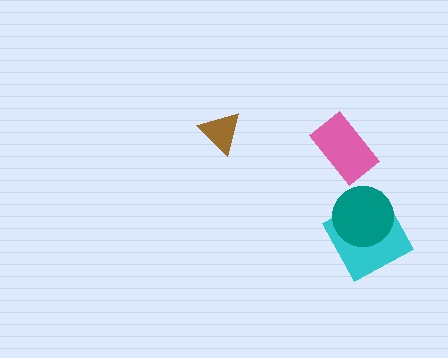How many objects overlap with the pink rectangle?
0 objects overlap with the pink rectangle.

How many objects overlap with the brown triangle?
0 objects overlap with the brown triangle.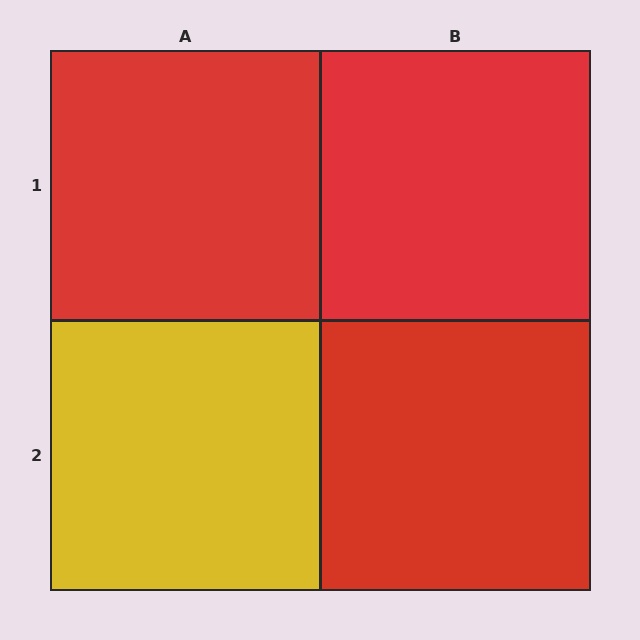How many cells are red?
3 cells are red.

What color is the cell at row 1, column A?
Red.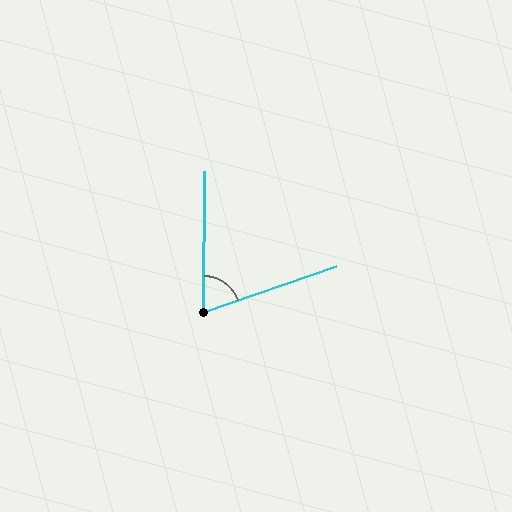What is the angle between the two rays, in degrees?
Approximately 70 degrees.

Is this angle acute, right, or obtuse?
It is acute.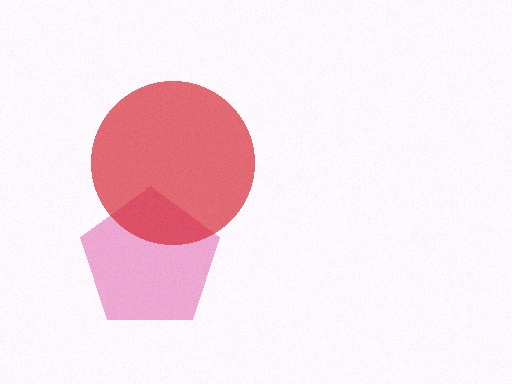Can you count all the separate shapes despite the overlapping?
Yes, there are 2 separate shapes.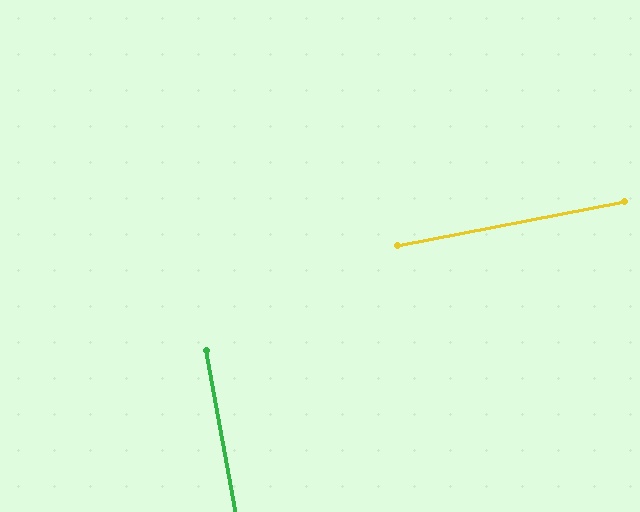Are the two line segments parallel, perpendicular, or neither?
Perpendicular — they meet at approximately 89°.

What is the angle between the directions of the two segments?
Approximately 89 degrees.